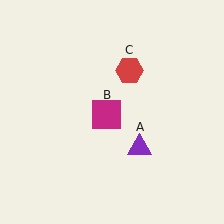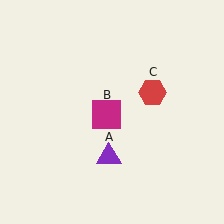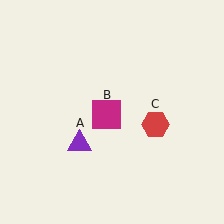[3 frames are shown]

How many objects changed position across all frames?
2 objects changed position: purple triangle (object A), red hexagon (object C).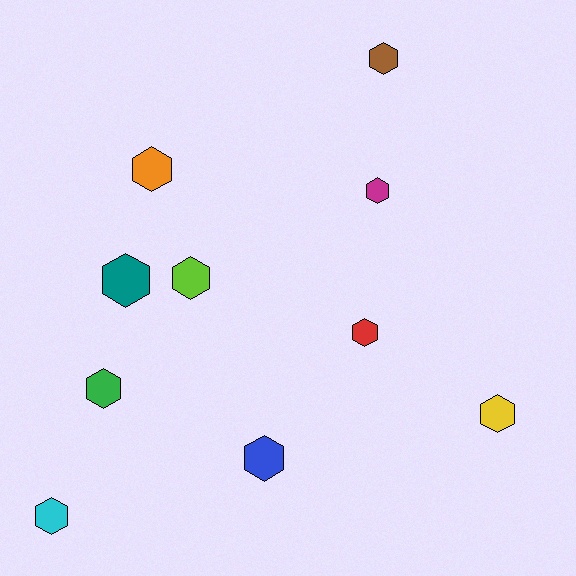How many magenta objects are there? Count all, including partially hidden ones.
There is 1 magenta object.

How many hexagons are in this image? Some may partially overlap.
There are 10 hexagons.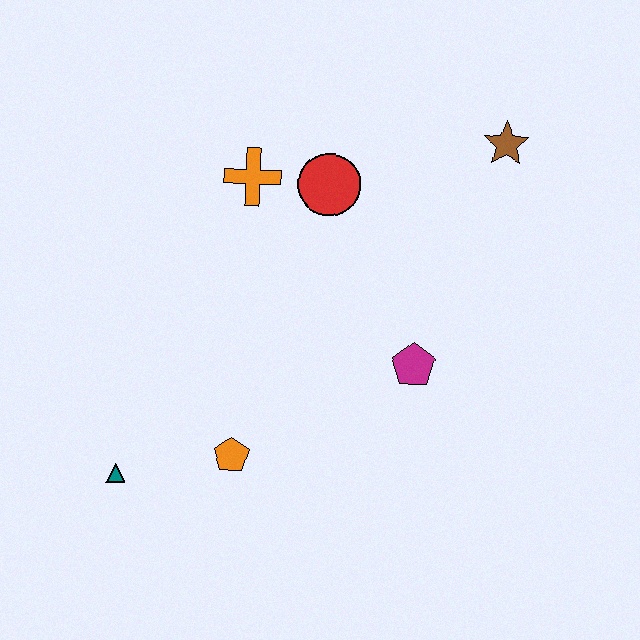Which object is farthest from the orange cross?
The teal triangle is farthest from the orange cross.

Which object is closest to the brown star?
The red circle is closest to the brown star.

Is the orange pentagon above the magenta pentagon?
No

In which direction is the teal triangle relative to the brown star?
The teal triangle is to the left of the brown star.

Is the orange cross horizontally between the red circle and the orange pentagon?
Yes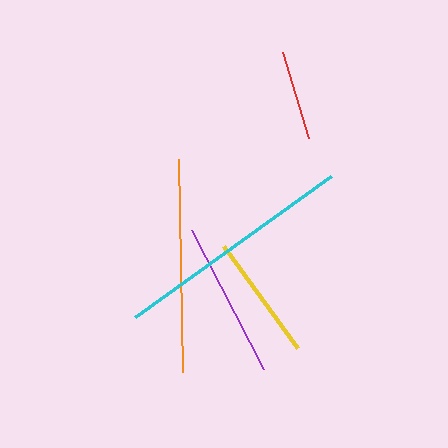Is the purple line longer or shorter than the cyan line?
The cyan line is longer than the purple line.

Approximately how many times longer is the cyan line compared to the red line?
The cyan line is approximately 2.7 times the length of the red line.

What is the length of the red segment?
The red segment is approximately 89 pixels long.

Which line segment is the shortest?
The red line is the shortest at approximately 89 pixels.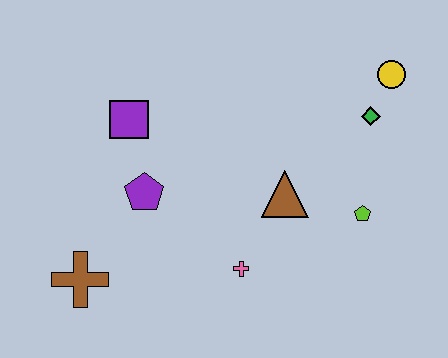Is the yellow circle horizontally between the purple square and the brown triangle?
No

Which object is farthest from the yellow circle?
The brown cross is farthest from the yellow circle.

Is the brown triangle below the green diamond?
Yes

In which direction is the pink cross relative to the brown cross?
The pink cross is to the right of the brown cross.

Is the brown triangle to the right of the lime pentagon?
No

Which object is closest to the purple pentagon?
The purple square is closest to the purple pentagon.